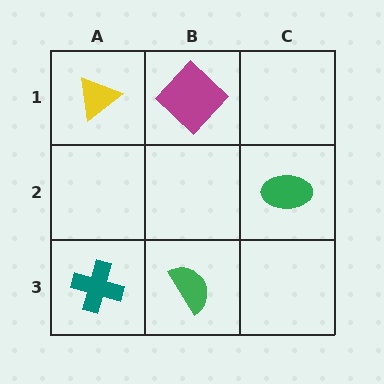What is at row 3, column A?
A teal cross.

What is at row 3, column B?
A green semicircle.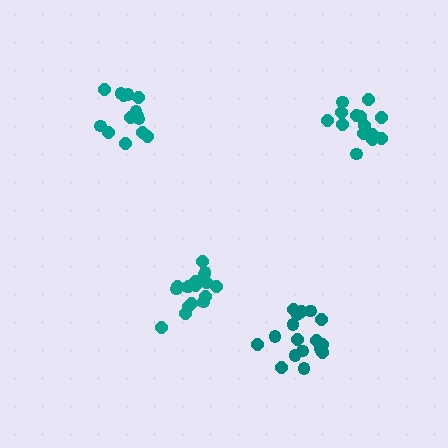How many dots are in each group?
Group 1: 17 dots, Group 2: 18 dots, Group 3: 14 dots, Group 4: 14 dots (63 total).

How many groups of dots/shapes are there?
There are 4 groups.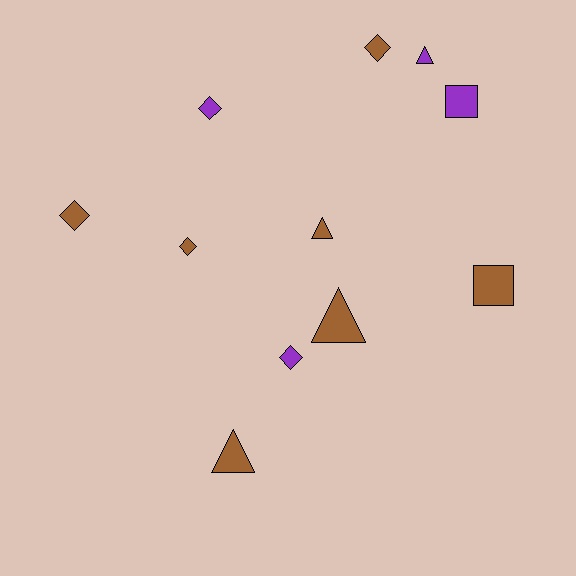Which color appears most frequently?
Brown, with 7 objects.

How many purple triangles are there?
There is 1 purple triangle.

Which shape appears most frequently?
Diamond, with 5 objects.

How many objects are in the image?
There are 11 objects.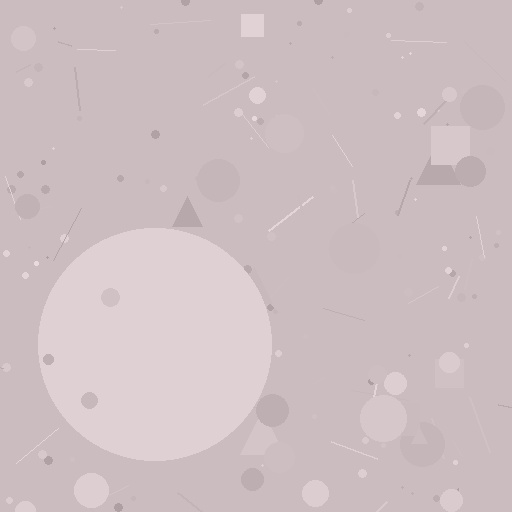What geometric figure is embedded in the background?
A circle is embedded in the background.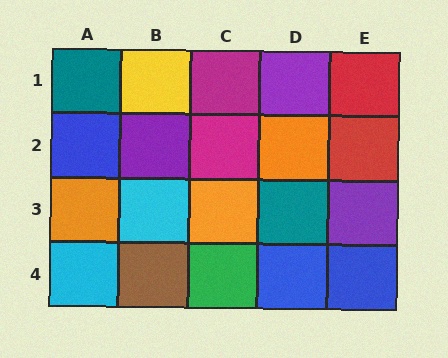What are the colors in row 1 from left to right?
Teal, yellow, magenta, purple, red.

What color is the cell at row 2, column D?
Orange.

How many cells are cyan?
2 cells are cyan.